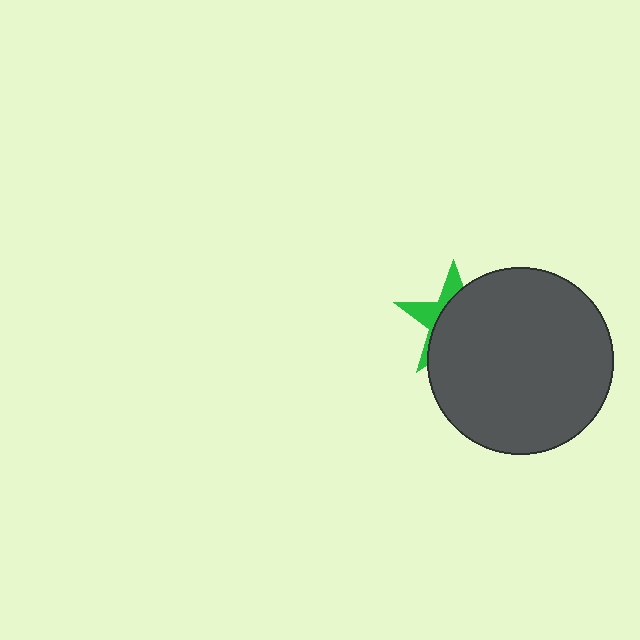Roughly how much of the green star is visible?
A small part of it is visible (roughly 32%).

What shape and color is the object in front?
The object in front is a dark gray circle.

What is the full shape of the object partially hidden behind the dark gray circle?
The partially hidden object is a green star.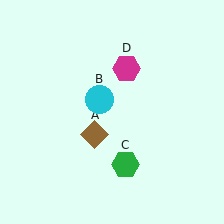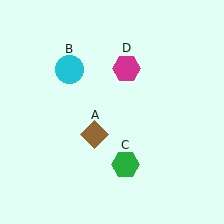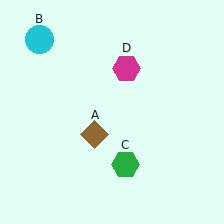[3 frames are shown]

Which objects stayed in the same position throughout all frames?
Brown diamond (object A) and green hexagon (object C) and magenta hexagon (object D) remained stationary.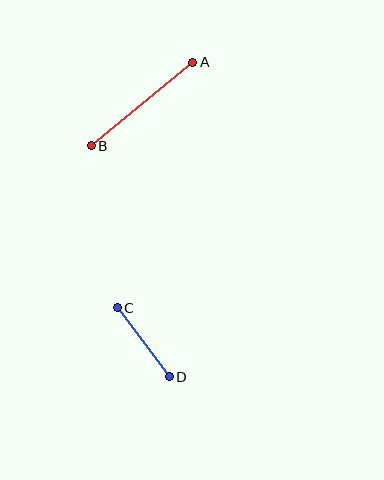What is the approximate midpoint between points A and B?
The midpoint is at approximately (142, 104) pixels.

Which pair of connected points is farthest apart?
Points A and B are farthest apart.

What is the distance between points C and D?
The distance is approximately 86 pixels.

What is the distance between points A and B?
The distance is approximately 131 pixels.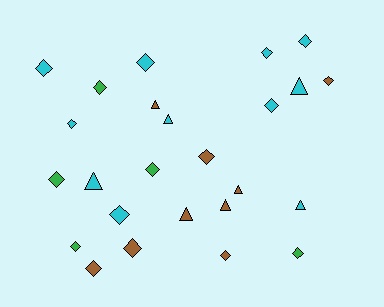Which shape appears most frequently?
Diamond, with 17 objects.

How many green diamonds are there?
There are 5 green diamonds.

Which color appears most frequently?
Cyan, with 11 objects.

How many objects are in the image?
There are 25 objects.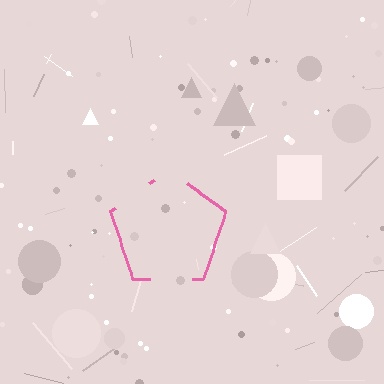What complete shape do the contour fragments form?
The contour fragments form a pentagon.